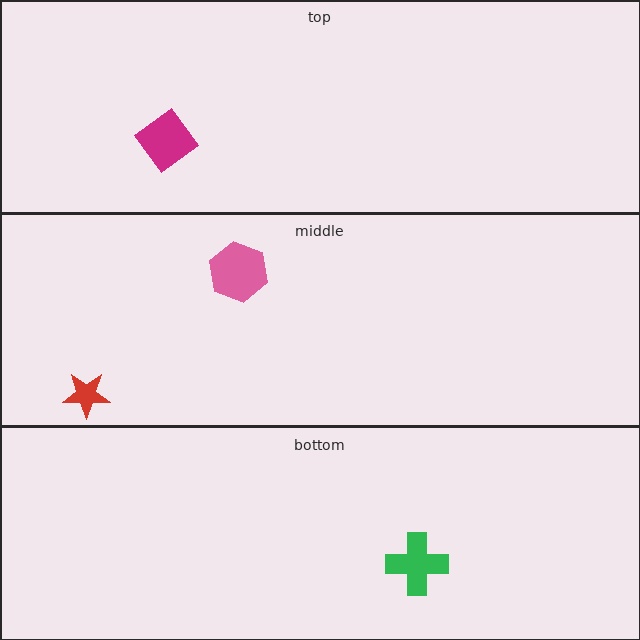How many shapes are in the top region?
1.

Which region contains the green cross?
The bottom region.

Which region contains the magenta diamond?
The top region.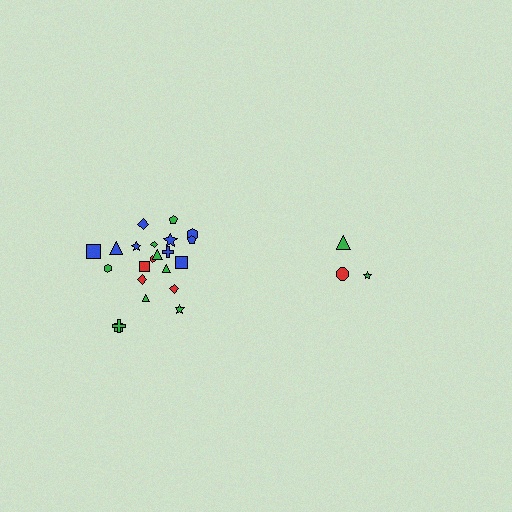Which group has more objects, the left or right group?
The left group.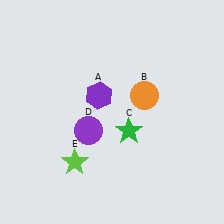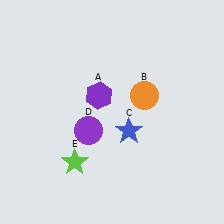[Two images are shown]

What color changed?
The star (C) changed from green in Image 1 to blue in Image 2.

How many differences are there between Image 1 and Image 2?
There is 1 difference between the two images.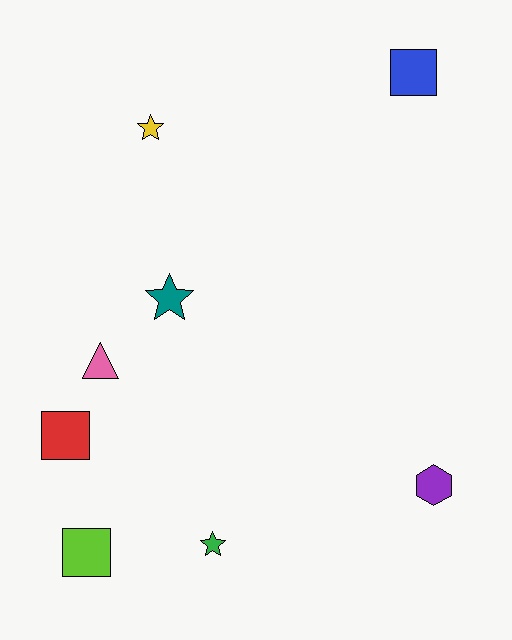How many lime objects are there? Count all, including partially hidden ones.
There is 1 lime object.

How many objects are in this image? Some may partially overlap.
There are 8 objects.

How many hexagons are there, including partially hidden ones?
There is 1 hexagon.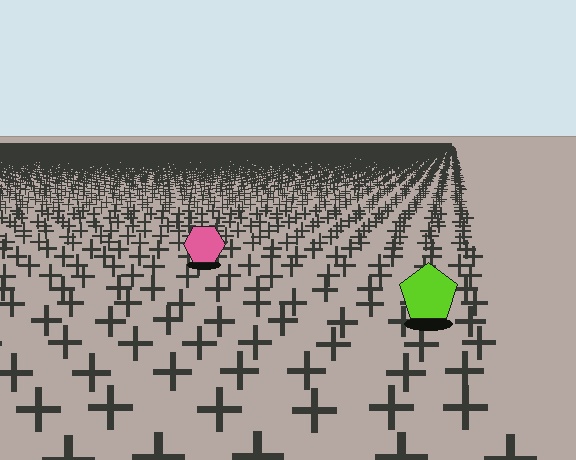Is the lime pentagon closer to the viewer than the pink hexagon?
Yes. The lime pentagon is closer — you can tell from the texture gradient: the ground texture is coarser near it.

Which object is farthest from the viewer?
The pink hexagon is farthest from the viewer. It appears smaller and the ground texture around it is denser.